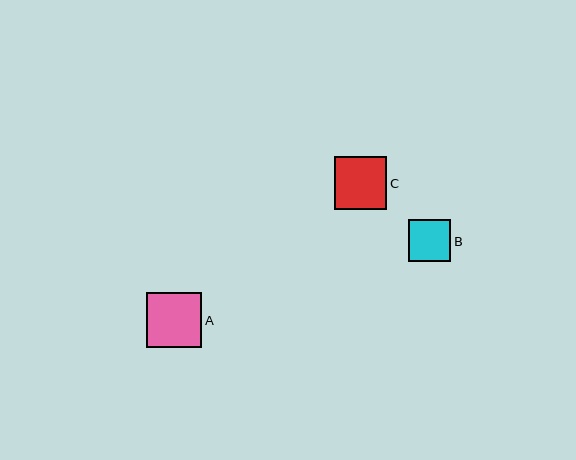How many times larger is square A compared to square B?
Square A is approximately 1.3 times the size of square B.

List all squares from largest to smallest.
From largest to smallest: A, C, B.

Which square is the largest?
Square A is the largest with a size of approximately 55 pixels.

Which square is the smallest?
Square B is the smallest with a size of approximately 43 pixels.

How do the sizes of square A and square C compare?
Square A and square C are approximately the same size.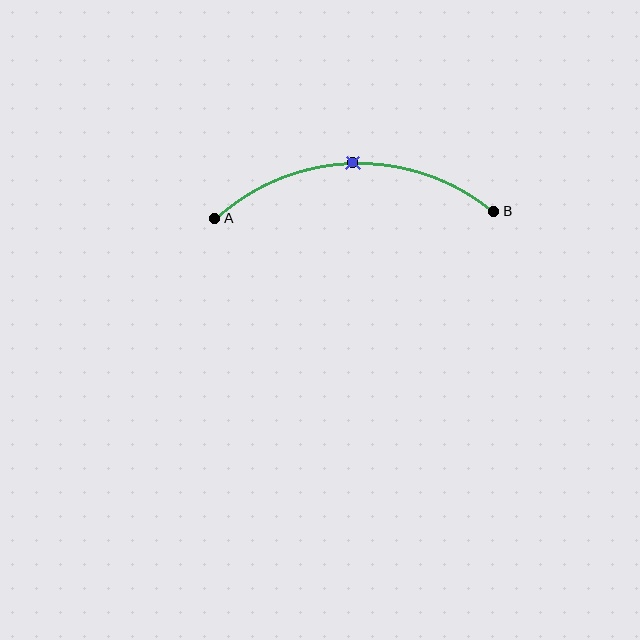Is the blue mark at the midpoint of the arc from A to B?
Yes. The blue mark lies on the arc at equal arc-length from both A and B — it is the arc midpoint.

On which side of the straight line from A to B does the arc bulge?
The arc bulges above the straight line connecting A and B.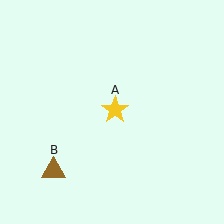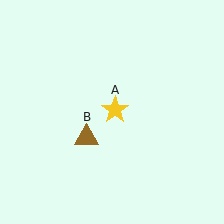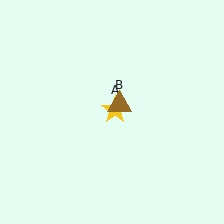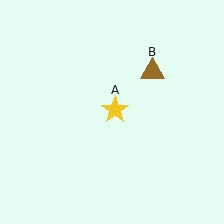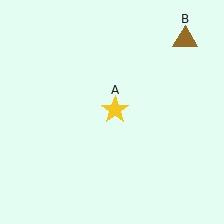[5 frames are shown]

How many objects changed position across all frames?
1 object changed position: brown triangle (object B).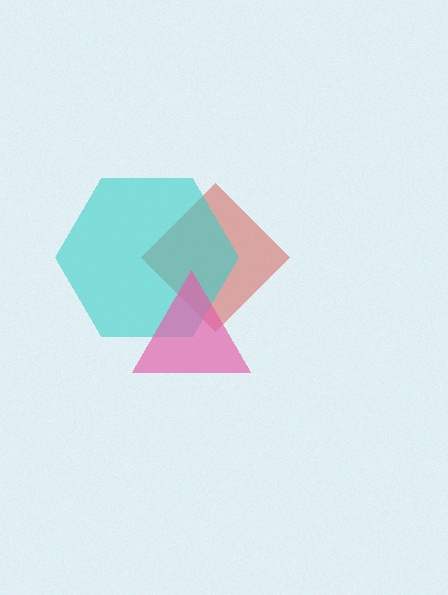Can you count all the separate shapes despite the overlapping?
Yes, there are 3 separate shapes.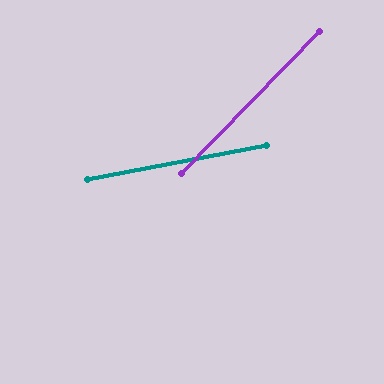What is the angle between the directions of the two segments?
Approximately 35 degrees.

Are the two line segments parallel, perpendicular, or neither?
Neither parallel nor perpendicular — they differ by about 35°.